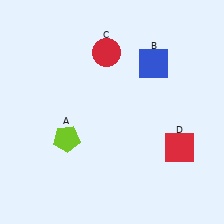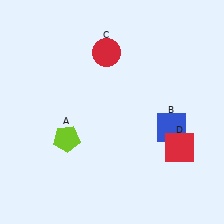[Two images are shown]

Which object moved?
The blue square (B) moved down.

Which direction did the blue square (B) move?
The blue square (B) moved down.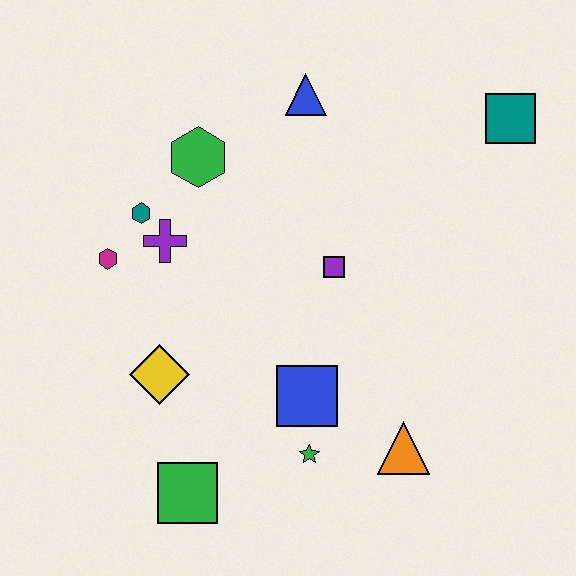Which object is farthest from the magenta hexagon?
The teal square is farthest from the magenta hexagon.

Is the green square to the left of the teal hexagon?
No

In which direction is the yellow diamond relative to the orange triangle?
The yellow diamond is to the left of the orange triangle.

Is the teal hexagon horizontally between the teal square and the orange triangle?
No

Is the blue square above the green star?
Yes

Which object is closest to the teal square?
The blue triangle is closest to the teal square.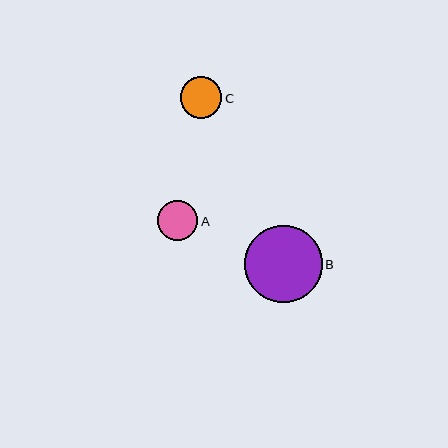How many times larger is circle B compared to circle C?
Circle B is approximately 1.9 times the size of circle C.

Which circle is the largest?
Circle B is the largest with a size of approximately 77 pixels.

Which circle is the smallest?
Circle A is the smallest with a size of approximately 41 pixels.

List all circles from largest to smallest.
From largest to smallest: B, C, A.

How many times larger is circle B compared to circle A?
Circle B is approximately 1.9 times the size of circle A.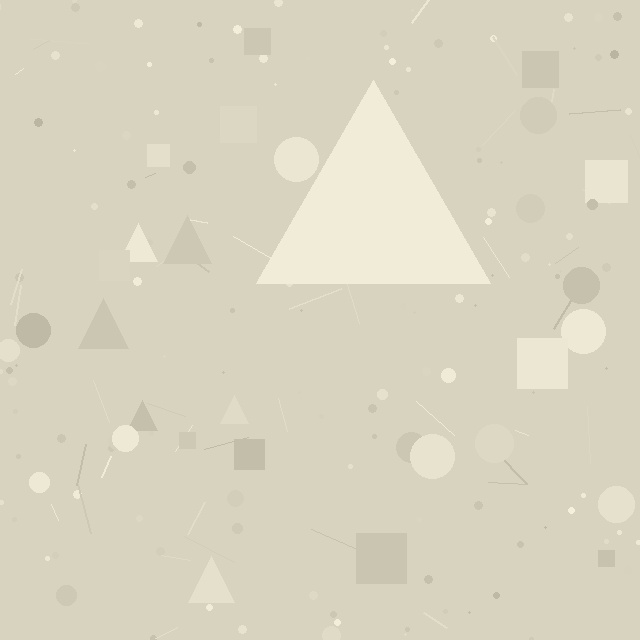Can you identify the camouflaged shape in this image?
The camouflaged shape is a triangle.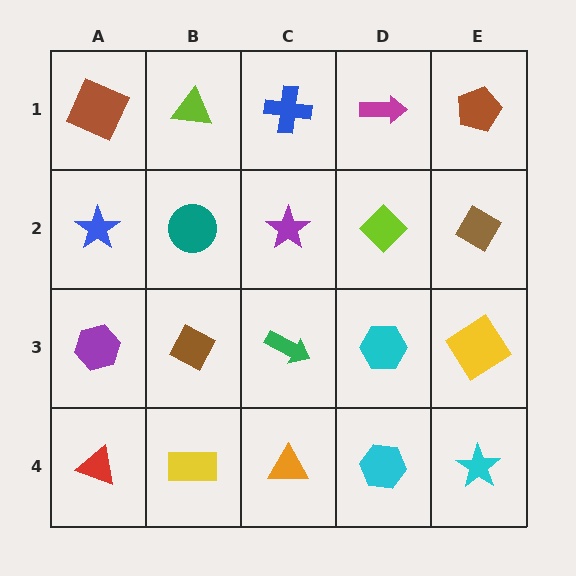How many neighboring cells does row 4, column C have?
3.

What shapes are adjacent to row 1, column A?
A blue star (row 2, column A), a lime triangle (row 1, column B).